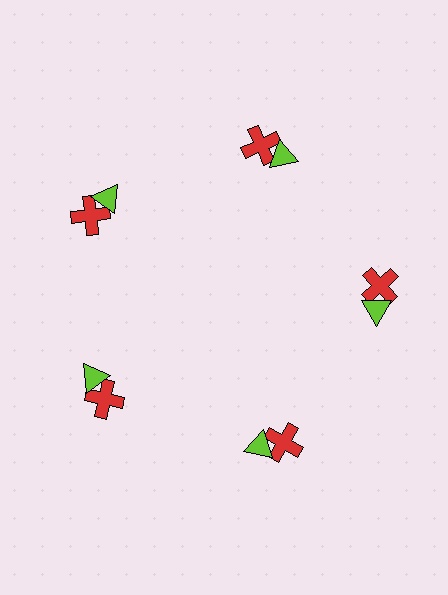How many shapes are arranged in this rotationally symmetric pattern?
There are 10 shapes, arranged in 5 groups of 2.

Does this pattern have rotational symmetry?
Yes, this pattern has 5-fold rotational symmetry. It looks the same after rotating 72 degrees around the center.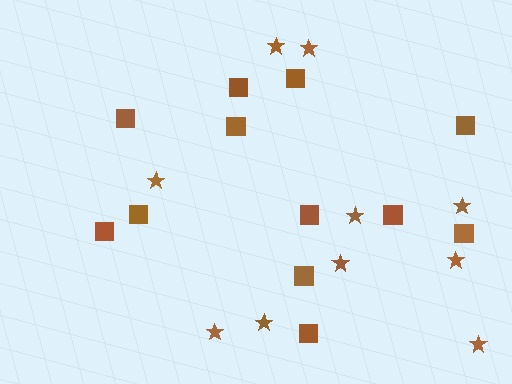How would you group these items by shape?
There are 2 groups: one group of squares (12) and one group of stars (10).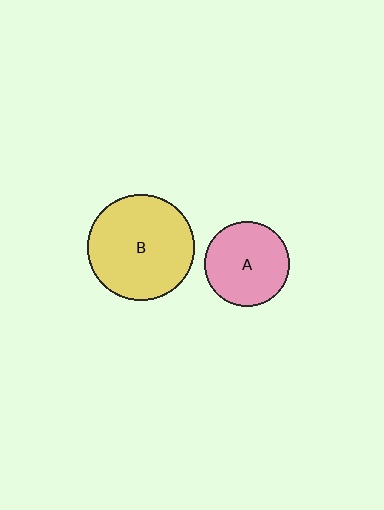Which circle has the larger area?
Circle B (yellow).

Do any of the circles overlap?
No, none of the circles overlap.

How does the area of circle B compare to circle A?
Approximately 1.6 times.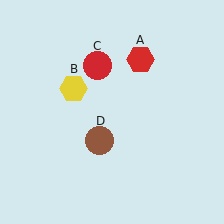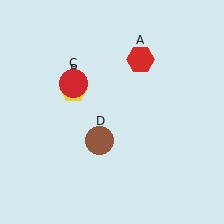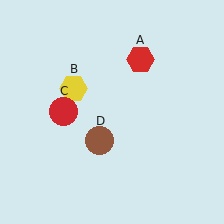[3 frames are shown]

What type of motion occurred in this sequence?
The red circle (object C) rotated counterclockwise around the center of the scene.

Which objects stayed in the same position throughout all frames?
Red hexagon (object A) and yellow hexagon (object B) and brown circle (object D) remained stationary.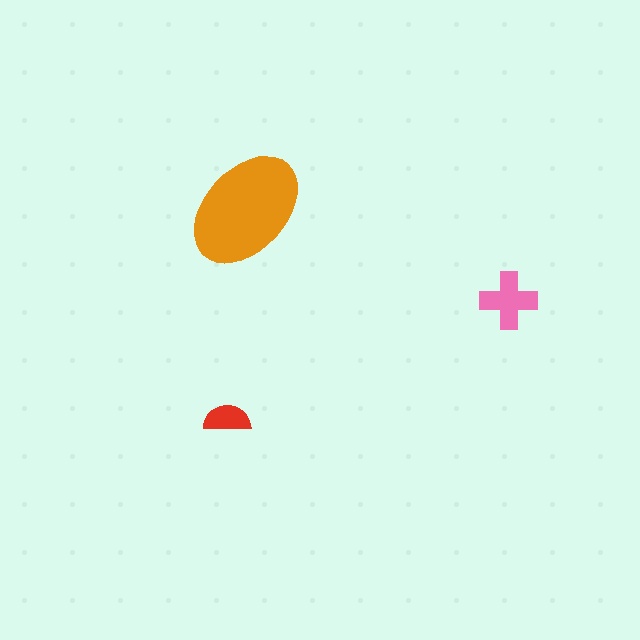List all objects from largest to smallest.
The orange ellipse, the pink cross, the red semicircle.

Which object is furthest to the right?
The pink cross is rightmost.